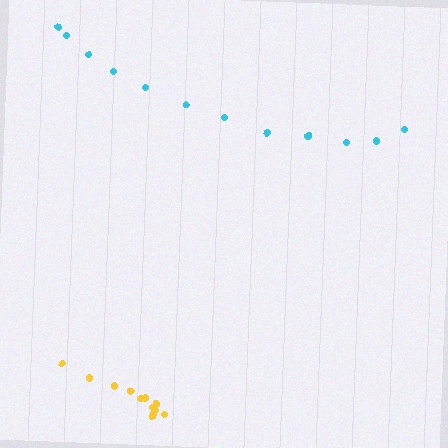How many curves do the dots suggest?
There are 2 distinct paths.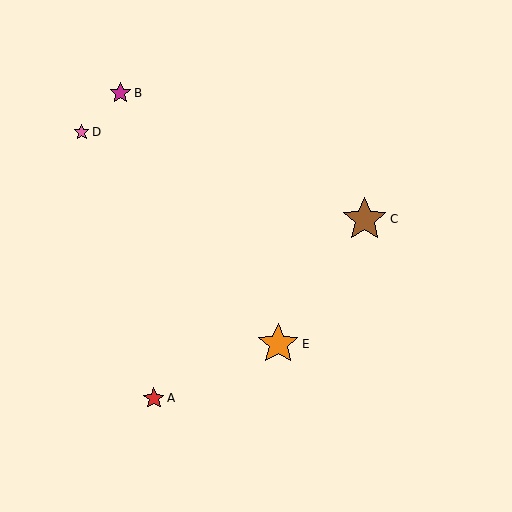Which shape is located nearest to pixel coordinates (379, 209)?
The brown star (labeled C) at (365, 219) is nearest to that location.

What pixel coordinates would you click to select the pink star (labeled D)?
Click at (82, 132) to select the pink star D.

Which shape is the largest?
The brown star (labeled C) is the largest.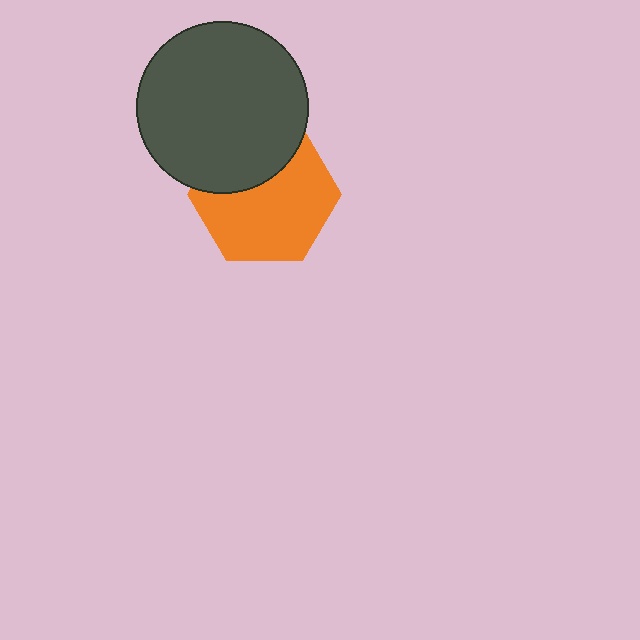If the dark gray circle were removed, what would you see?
You would see the complete orange hexagon.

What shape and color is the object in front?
The object in front is a dark gray circle.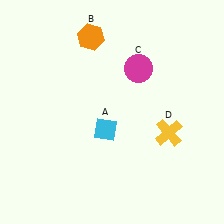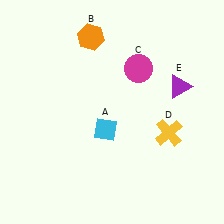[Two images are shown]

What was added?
A purple triangle (E) was added in Image 2.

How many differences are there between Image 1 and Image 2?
There is 1 difference between the two images.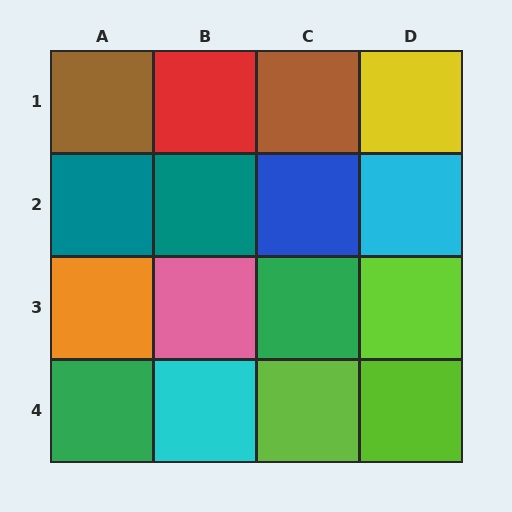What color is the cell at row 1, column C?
Brown.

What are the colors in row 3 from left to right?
Orange, pink, green, lime.